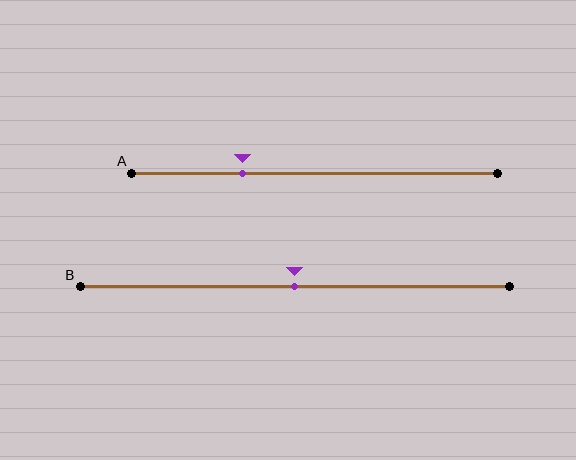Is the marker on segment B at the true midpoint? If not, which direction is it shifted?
Yes, the marker on segment B is at the true midpoint.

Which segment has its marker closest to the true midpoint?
Segment B has its marker closest to the true midpoint.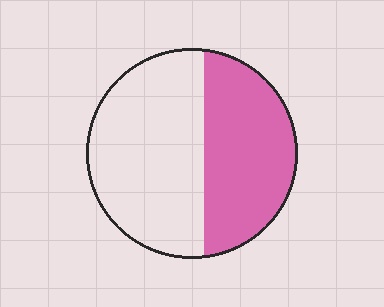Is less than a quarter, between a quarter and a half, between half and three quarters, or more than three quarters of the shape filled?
Between a quarter and a half.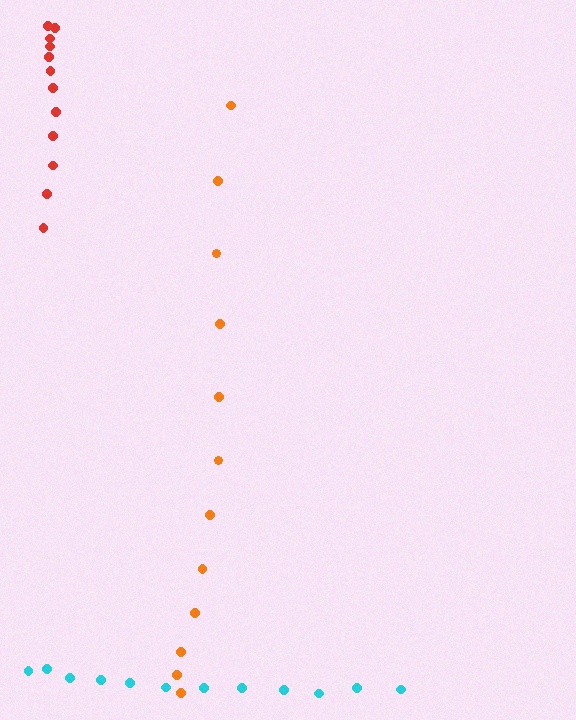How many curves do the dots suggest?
There are 3 distinct paths.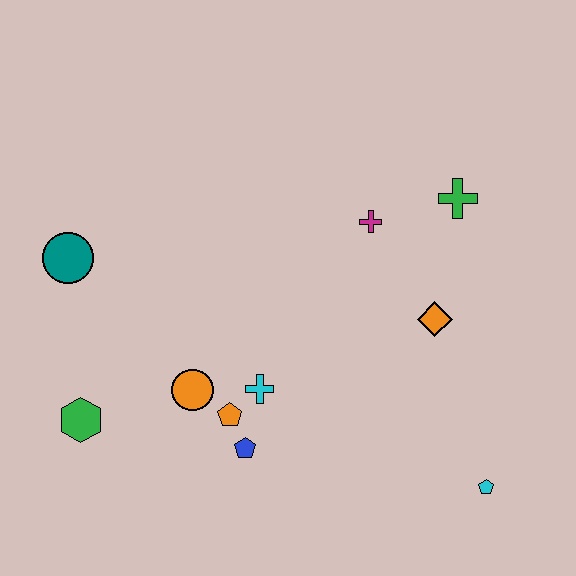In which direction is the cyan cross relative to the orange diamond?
The cyan cross is to the left of the orange diamond.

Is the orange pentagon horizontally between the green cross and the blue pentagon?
No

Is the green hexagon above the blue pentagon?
Yes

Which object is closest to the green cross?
The magenta cross is closest to the green cross.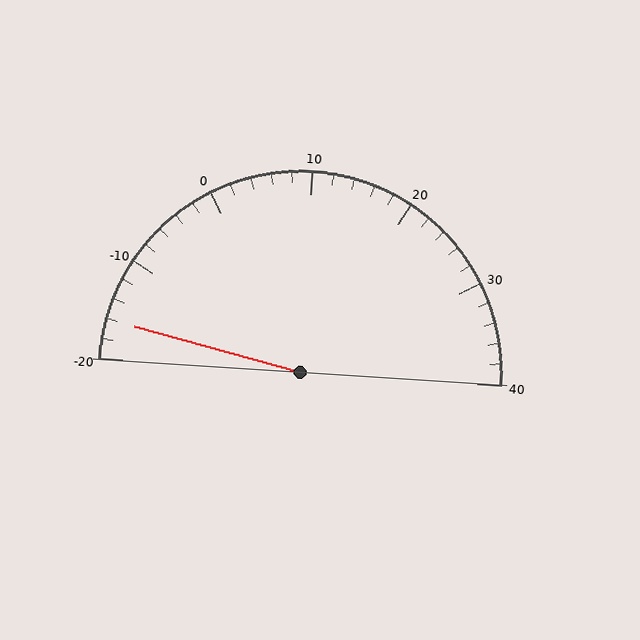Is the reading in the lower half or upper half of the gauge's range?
The reading is in the lower half of the range (-20 to 40).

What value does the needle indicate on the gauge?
The needle indicates approximately -16.